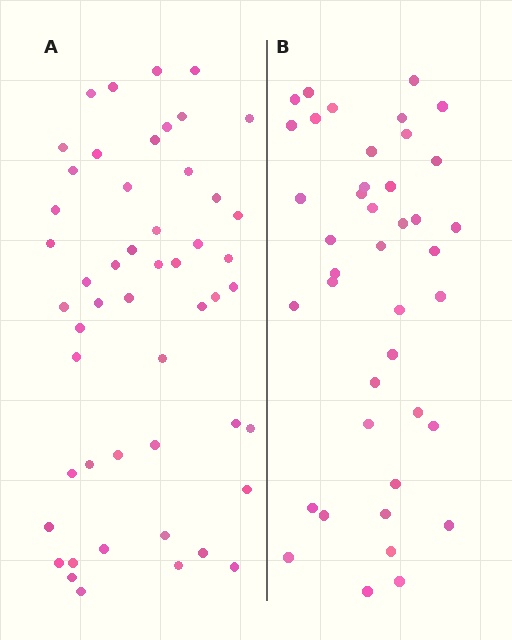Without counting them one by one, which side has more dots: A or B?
Region A (the left region) has more dots.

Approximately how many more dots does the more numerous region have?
Region A has roughly 10 or so more dots than region B.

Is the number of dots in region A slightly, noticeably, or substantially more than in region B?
Region A has only slightly more — the two regions are fairly close. The ratio is roughly 1.2 to 1.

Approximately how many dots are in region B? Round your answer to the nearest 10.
About 40 dots. (The exact count is 41, which rounds to 40.)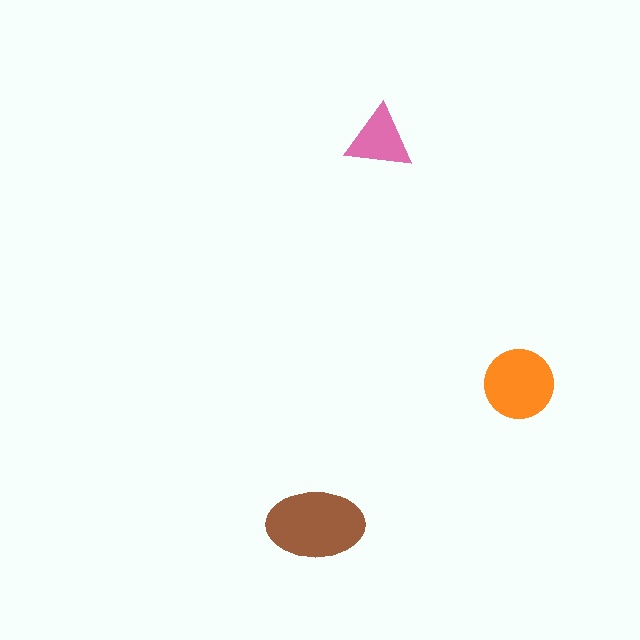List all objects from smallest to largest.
The pink triangle, the orange circle, the brown ellipse.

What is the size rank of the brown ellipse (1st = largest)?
1st.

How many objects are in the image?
There are 3 objects in the image.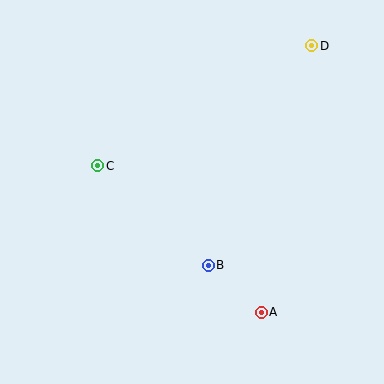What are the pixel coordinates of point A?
Point A is at (261, 312).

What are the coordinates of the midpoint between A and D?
The midpoint between A and D is at (287, 179).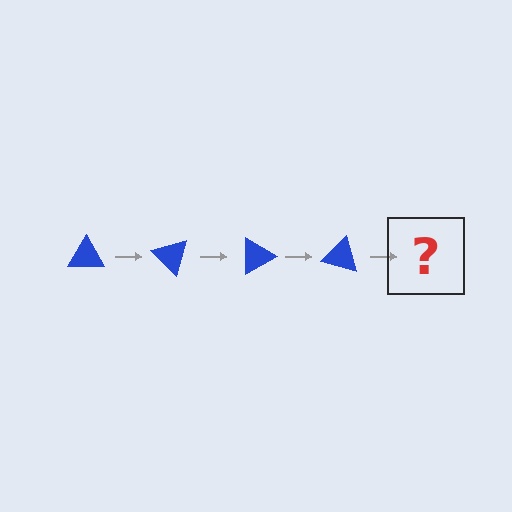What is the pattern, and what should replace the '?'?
The pattern is that the triangle rotates 45 degrees each step. The '?' should be a blue triangle rotated 180 degrees.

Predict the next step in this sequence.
The next step is a blue triangle rotated 180 degrees.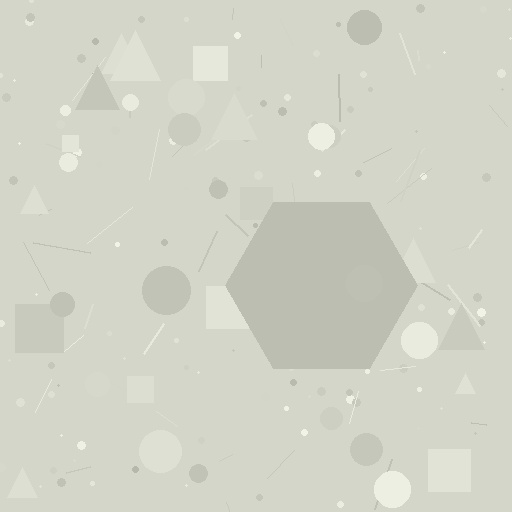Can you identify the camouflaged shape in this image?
The camouflaged shape is a hexagon.